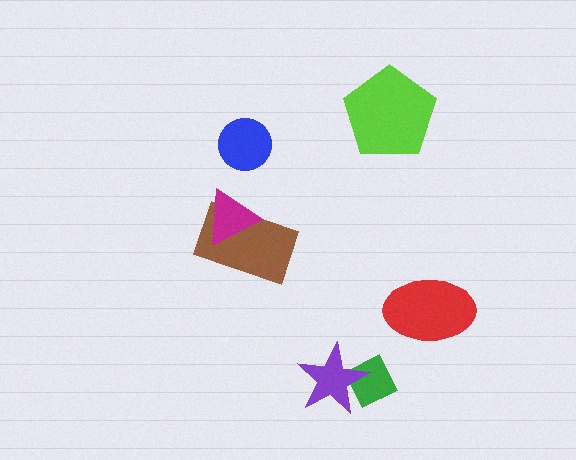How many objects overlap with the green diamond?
1 object overlaps with the green diamond.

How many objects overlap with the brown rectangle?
1 object overlaps with the brown rectangle.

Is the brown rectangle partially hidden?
Yes, it is partially covered by another shape.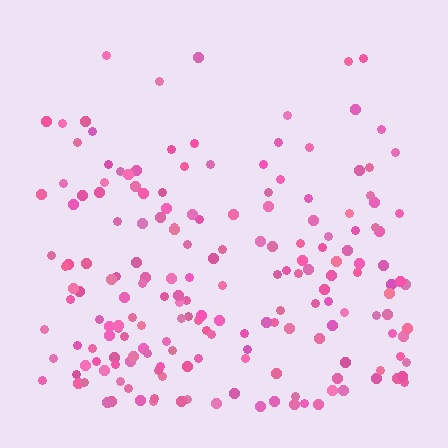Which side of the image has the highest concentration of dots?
The bottom.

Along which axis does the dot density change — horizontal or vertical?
Vertical.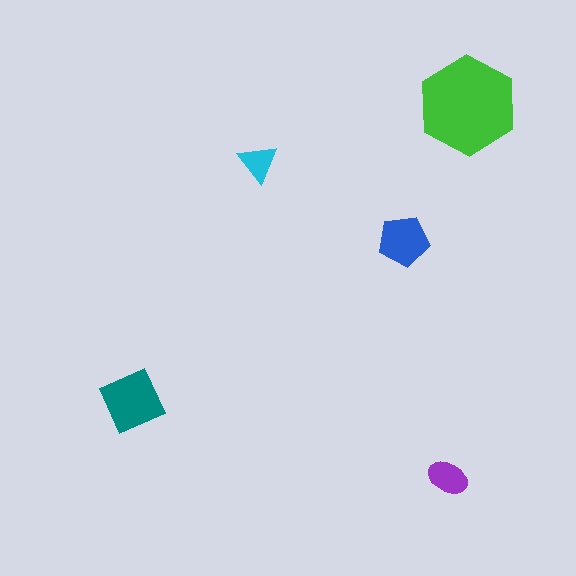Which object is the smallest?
The cyan triangle.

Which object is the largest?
The green hexagon.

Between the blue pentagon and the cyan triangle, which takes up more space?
The blue pentagon.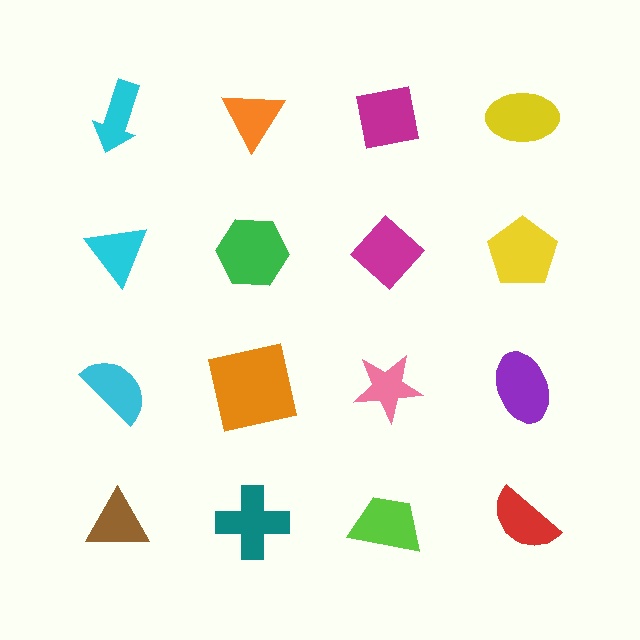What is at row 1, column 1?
A cyan arrow.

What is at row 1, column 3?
A magenta square.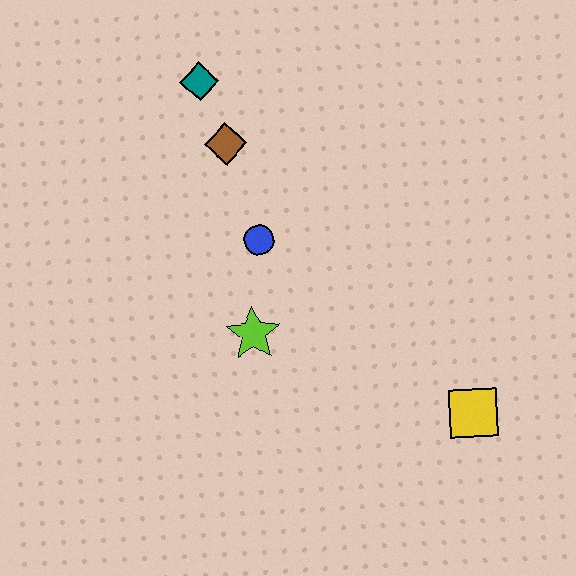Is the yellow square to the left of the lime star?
No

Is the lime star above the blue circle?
No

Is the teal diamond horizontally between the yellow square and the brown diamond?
No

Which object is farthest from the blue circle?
The yellow square is farthest from the blue circle.